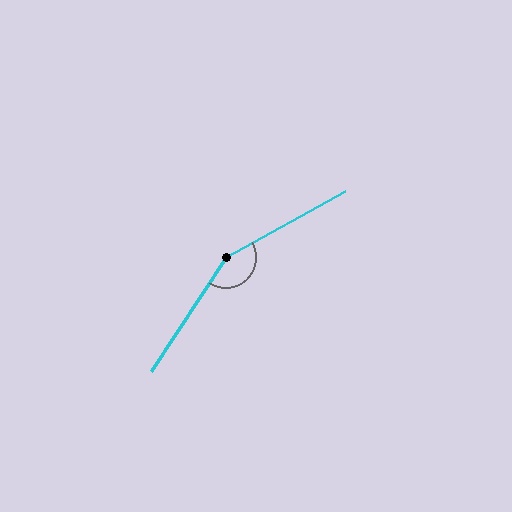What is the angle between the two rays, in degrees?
Approximately 152 degrees.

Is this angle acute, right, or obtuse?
It is obtuse.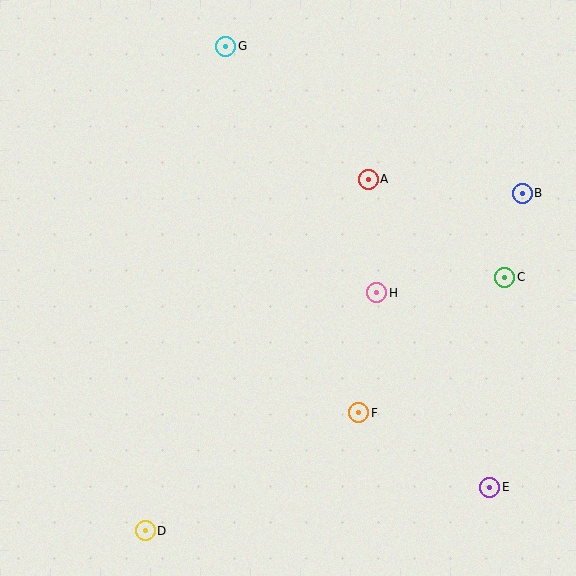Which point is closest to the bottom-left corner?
Point D is closest to the bottom-left corner.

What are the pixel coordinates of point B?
Point B is at (522, 193).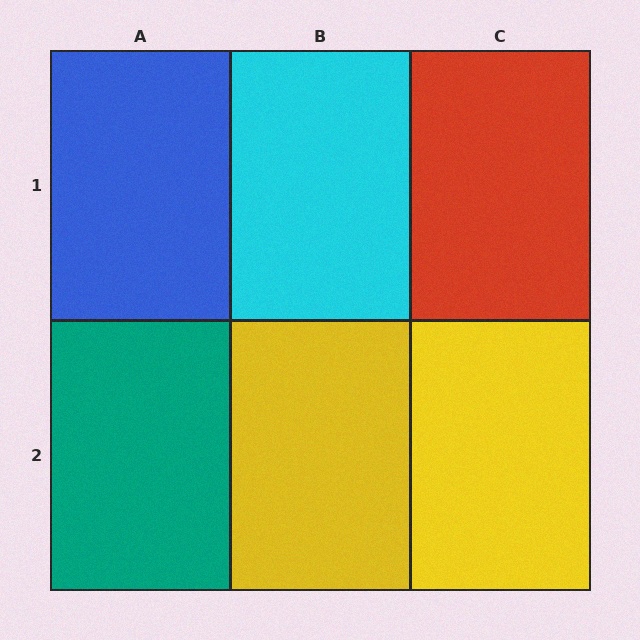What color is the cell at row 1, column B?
Cyan.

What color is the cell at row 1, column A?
Blue.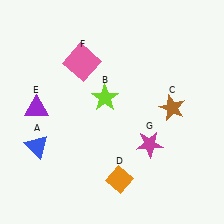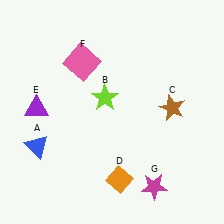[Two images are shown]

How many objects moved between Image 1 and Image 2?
1 object moved between the two images.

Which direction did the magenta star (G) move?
The magenta star (G) moved down.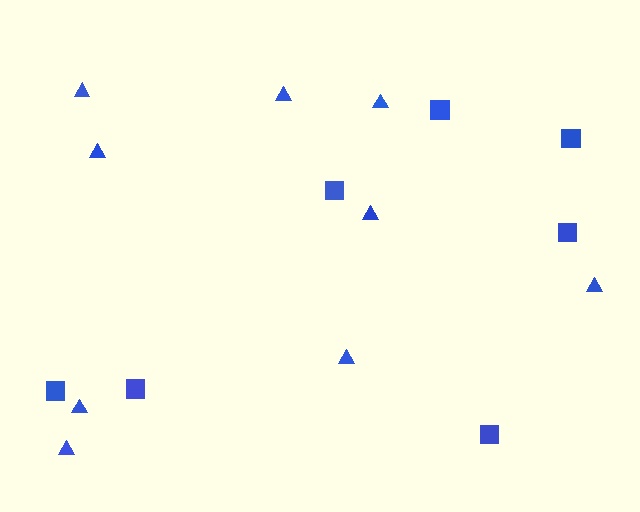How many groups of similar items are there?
There are 2 groups: one group of squares (7) and one group of triangles (9).